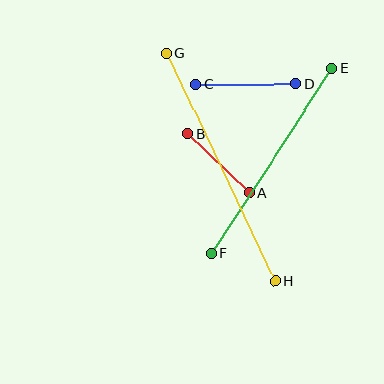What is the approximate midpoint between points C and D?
The midpoint is at approximately (246, 84) pixels.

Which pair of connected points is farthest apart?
Points G and H are farthest apart.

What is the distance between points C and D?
The distance is approximately 100 pixels.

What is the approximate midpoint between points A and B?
The midpoint is at approximately (218, 163) pixels.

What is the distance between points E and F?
The distance is approximately 221 pixels.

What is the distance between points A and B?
The distance is approximately 85 pixels.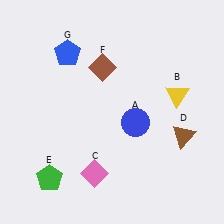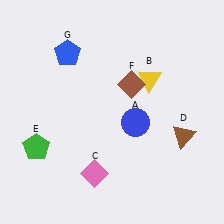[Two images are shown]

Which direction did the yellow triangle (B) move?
The yellow triangle (B) moved left.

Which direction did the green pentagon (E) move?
The green pentagon (E) moved up.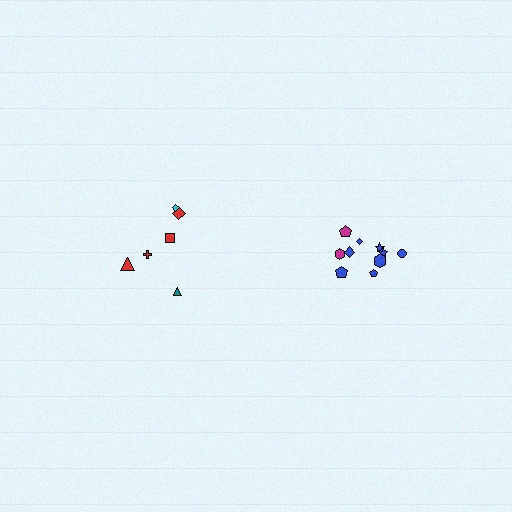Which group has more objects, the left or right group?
The right group.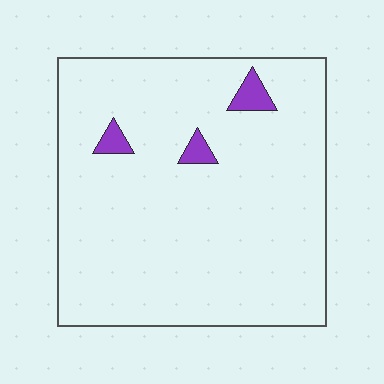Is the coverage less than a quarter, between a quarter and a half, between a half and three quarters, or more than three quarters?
Less than a quarter.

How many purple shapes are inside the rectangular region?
3.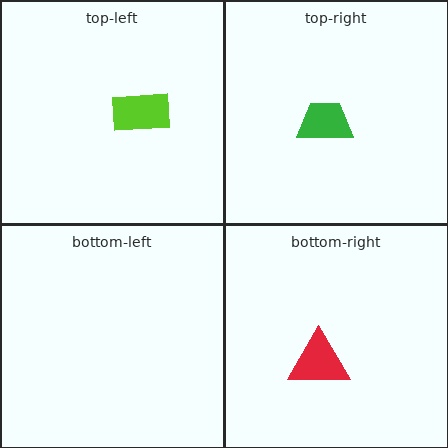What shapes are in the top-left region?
The lime rectangle.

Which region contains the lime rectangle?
The top-left region.